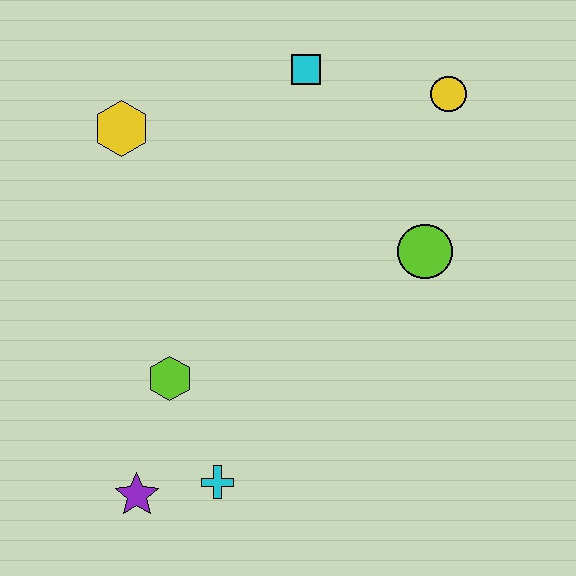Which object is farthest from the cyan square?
The purple star is farthest from the cyan square.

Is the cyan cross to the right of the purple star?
Yes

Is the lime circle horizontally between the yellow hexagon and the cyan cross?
No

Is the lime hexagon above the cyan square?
No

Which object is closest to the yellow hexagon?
The cyan square is closest to the yellow hexagon.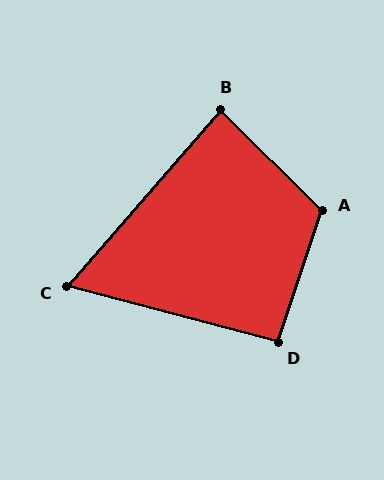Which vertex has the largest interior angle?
A, at approximately 116 degrees.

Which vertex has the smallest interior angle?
C, at approximately 64 degrees.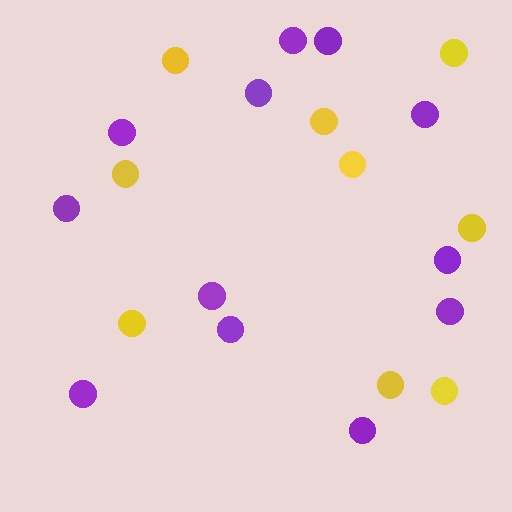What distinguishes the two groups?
There are 2 groups: one group of purple circles (12) and one group of yellow circles (9).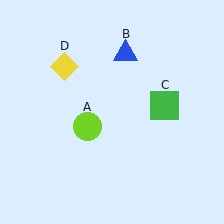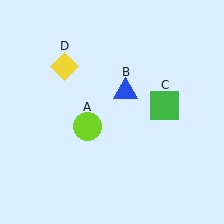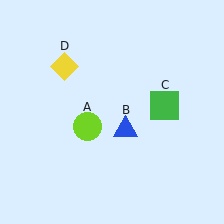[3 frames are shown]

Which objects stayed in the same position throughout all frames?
Lime circle (object A) and green square (object C) and yellow diamond (object D) remained stationary.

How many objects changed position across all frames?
1 object changed position: blue triangle (object B).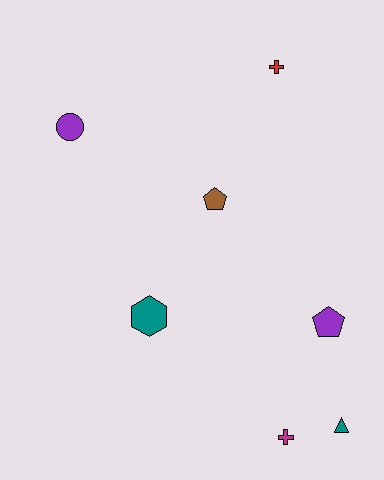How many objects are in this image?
There are 7 objects.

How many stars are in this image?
There are no stars.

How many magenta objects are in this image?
There is 1 magenta object.